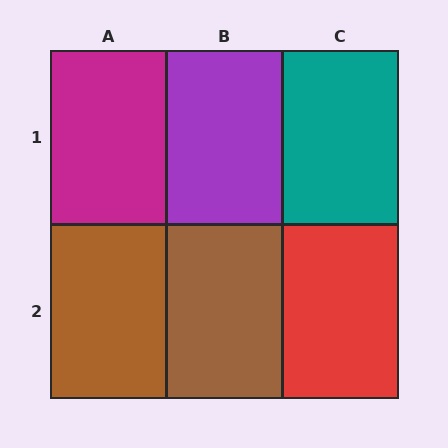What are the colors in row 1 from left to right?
Magenta, purple, teal.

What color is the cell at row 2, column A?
Brown.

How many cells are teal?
1 cell is teal.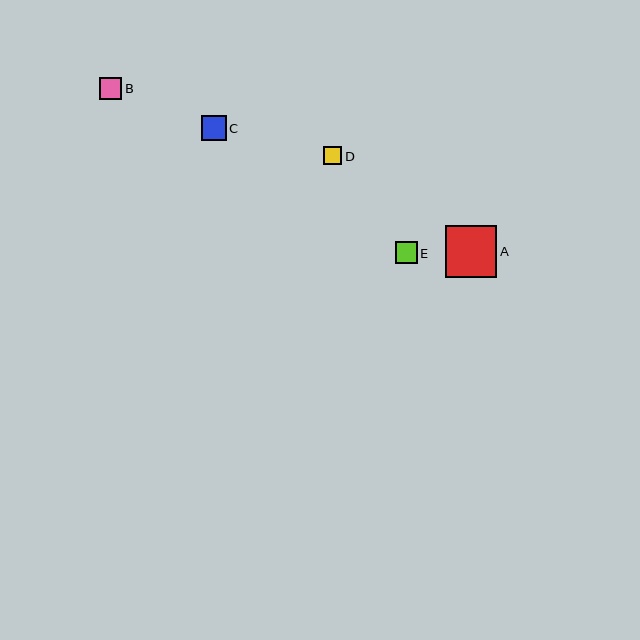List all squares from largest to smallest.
From largest to smallest: A, C, B, E, D.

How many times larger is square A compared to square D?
Square A is approximately 2.8 times the size of square D.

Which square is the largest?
Square A is the largest with a size of approximately 51 pixels.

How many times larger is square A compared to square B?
Square A is approximately 2.3 times the size of square B.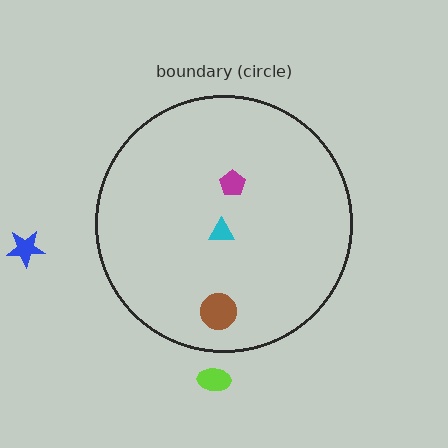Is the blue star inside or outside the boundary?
Outside.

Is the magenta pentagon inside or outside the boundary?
Inside.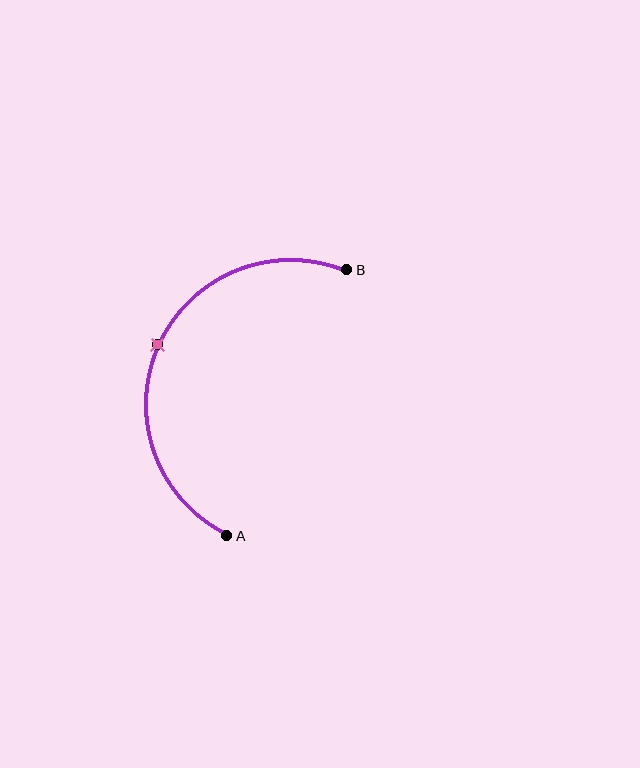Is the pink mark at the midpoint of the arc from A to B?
Yes. The pink mark lies on the arc at equal arc-length from both A and B — it is the arc midpoint.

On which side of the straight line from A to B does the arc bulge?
The arc bulges to the left of the straight line connecting A and B.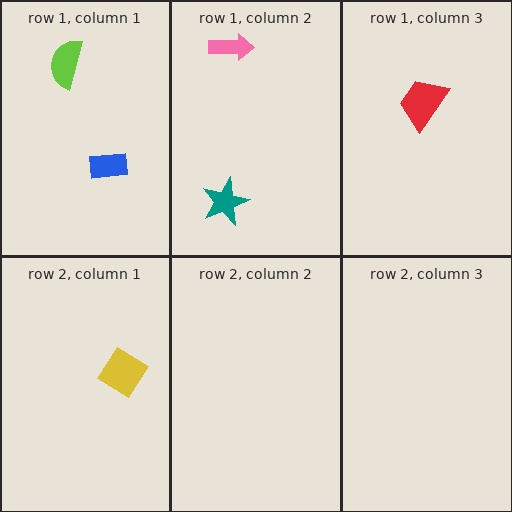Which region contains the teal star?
The row 1, column 2 region.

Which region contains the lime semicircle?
The row 1, column 1 region.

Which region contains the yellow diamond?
The row 2, column 1 region.